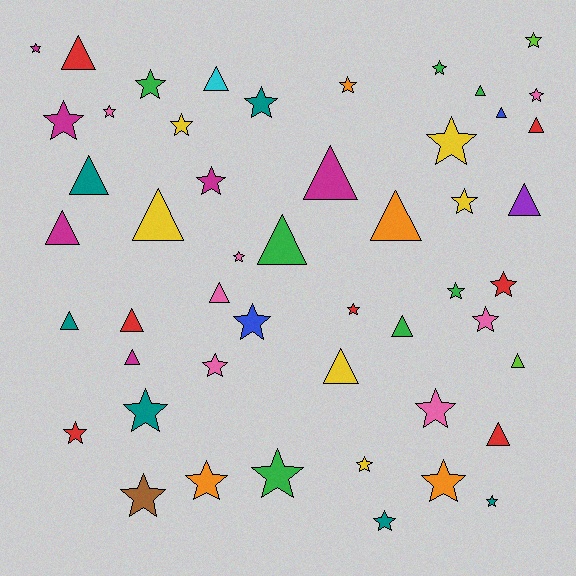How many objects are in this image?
There are 50 objects.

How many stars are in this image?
There are 30 stars.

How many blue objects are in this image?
There are 2 blue objects.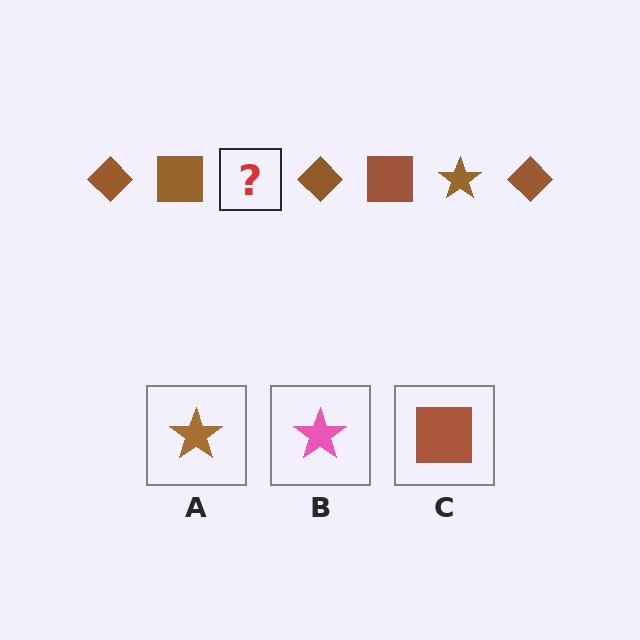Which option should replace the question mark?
Option A.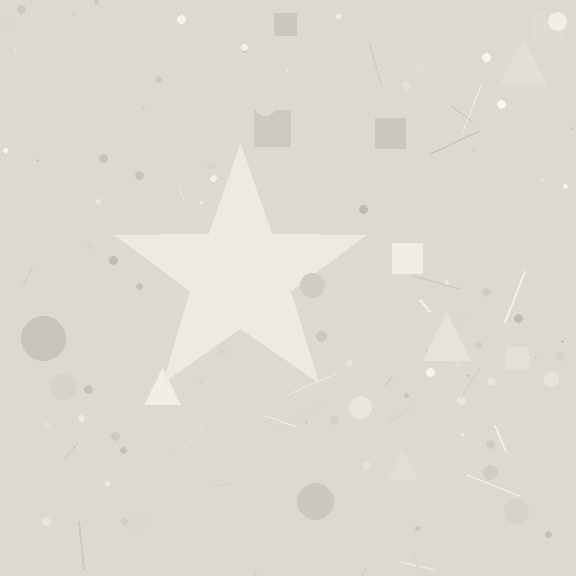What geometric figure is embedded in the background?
A star is embedded in the background.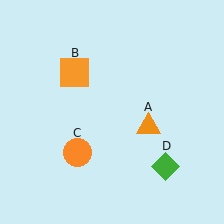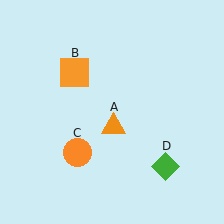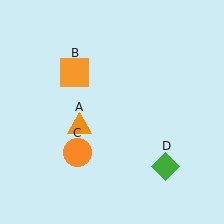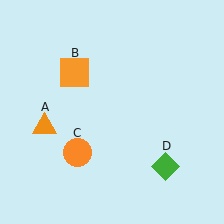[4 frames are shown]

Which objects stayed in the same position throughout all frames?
Orange square (object B) and orange circle (object C) and green diamond (object D) remained stationary.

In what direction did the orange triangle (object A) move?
The orange triangle (object A) moved left.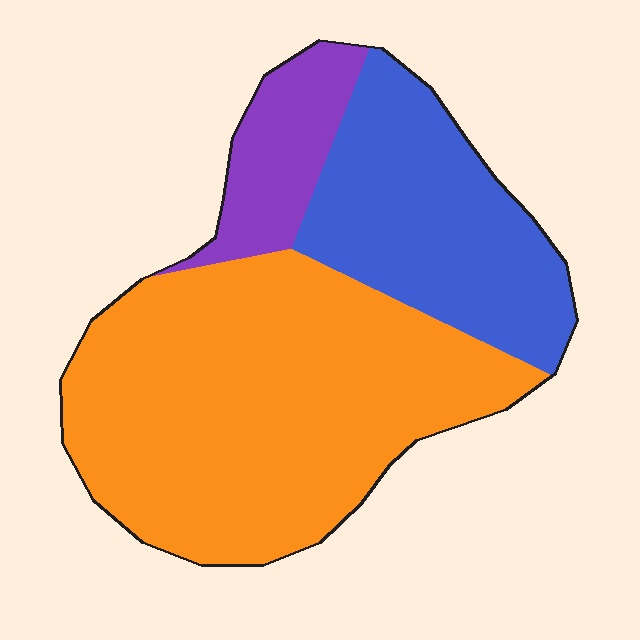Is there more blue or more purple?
Blue.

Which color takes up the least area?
Purple, at roughly 10%.